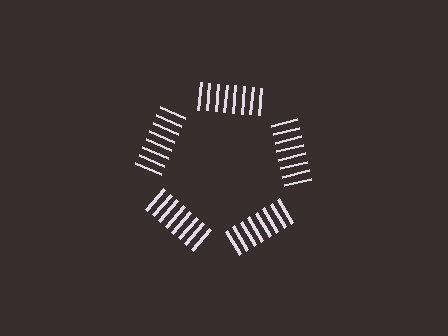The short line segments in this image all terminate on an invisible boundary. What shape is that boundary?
An illusory pentagon — the line segments terminate on its edges but no continuous stroke is drawn.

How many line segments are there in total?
40 — 8 along each of the 5 edges.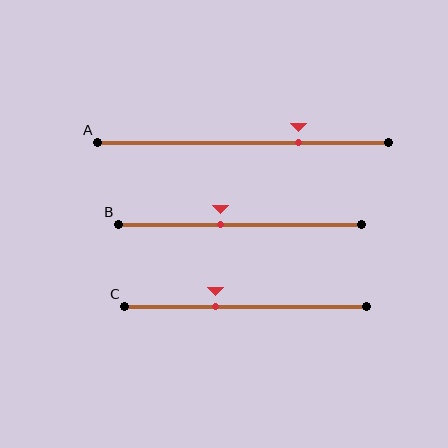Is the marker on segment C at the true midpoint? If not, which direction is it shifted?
No, the marker on segment C is shifted to the left by about 13% of the segment length.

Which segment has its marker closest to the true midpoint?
Segment B has its marker closest to the true midpoint.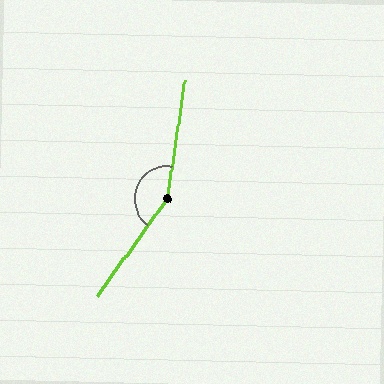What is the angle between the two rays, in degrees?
Approximately 153 degrees.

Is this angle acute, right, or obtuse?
It is obtuse.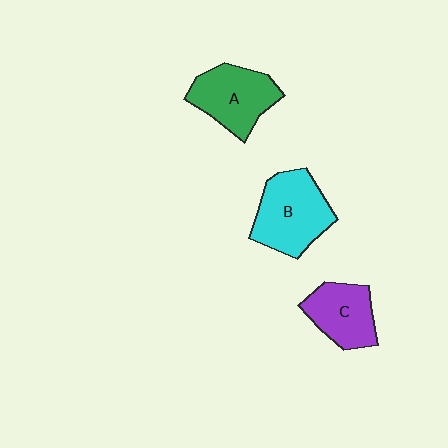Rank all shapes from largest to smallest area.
From largest to smallest: B (cyan), A (green), C (purple).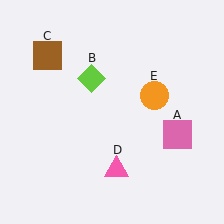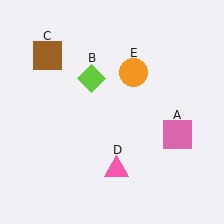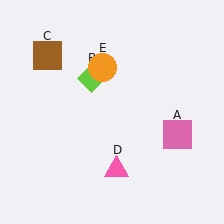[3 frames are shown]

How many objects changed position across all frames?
1 object changed position: orange circle (object E).